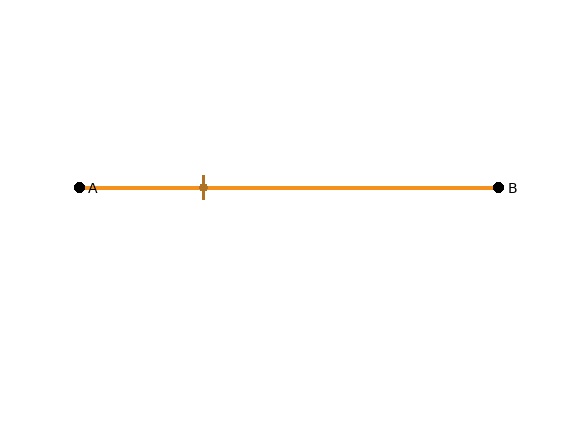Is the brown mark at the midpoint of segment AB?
No, the mark is at about 30% from A, not at the 50% midpoint.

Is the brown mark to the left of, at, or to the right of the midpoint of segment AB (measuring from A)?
The brown mark is to the left of the midpoint of segment AB.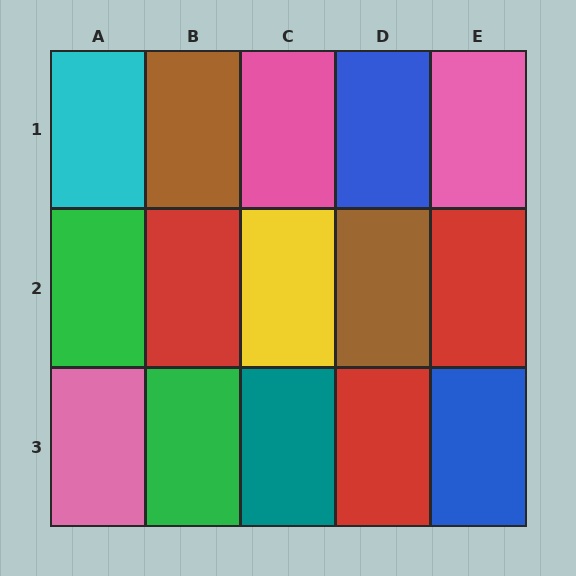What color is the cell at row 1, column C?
Pink.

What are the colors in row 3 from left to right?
Pink, green, teal, red, blue.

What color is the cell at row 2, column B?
Red.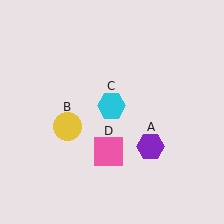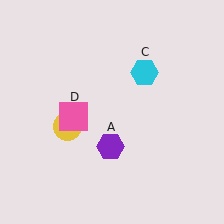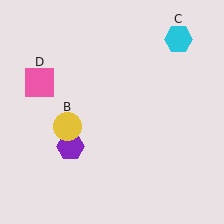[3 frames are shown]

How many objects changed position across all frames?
3 objects changed position: purple hexagon (object A), cyan hexagon (object C), pink square (object D).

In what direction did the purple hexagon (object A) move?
The purple hexagon (object A) moved left.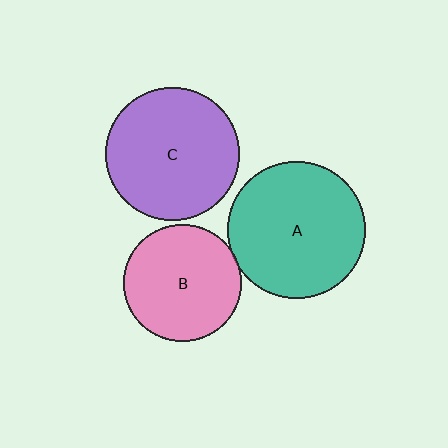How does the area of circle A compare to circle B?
Approximately 1.4 times.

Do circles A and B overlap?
Yes.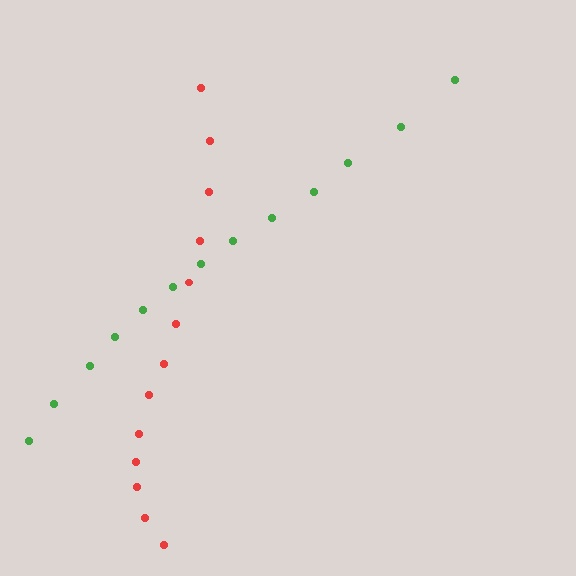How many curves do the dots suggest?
There are 2 distinct paths.